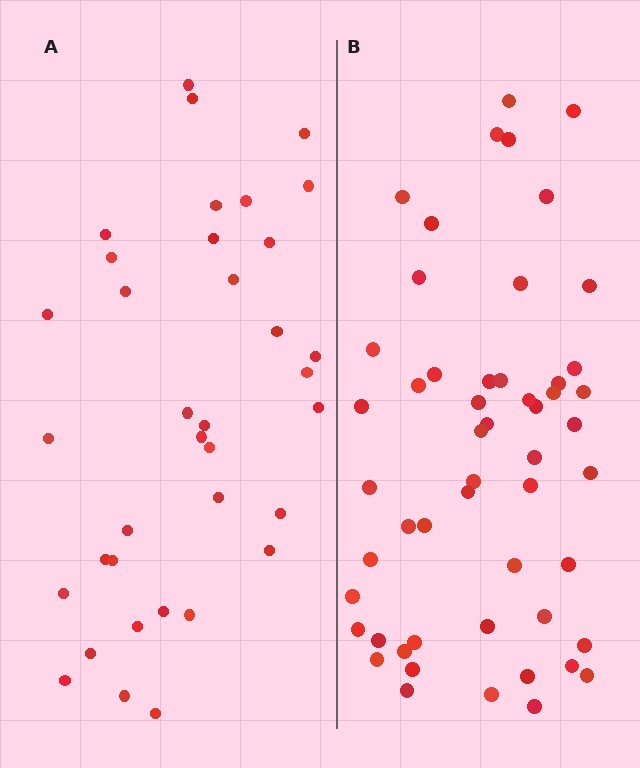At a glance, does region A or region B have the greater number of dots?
Region B (the right region) has more dots.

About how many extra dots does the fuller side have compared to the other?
Region B has approximately 15 more dots than region A.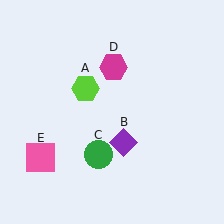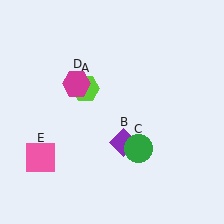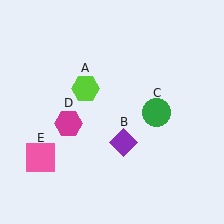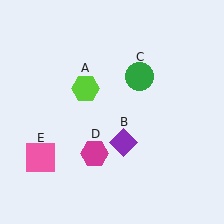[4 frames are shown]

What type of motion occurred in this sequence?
The green circle (object C), magenta hexagon (object D) rotated counterclockwise around the center of the scene.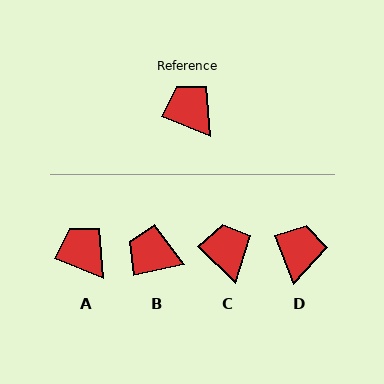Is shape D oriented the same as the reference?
No, it is off by about 47 degrees.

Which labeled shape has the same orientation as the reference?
A.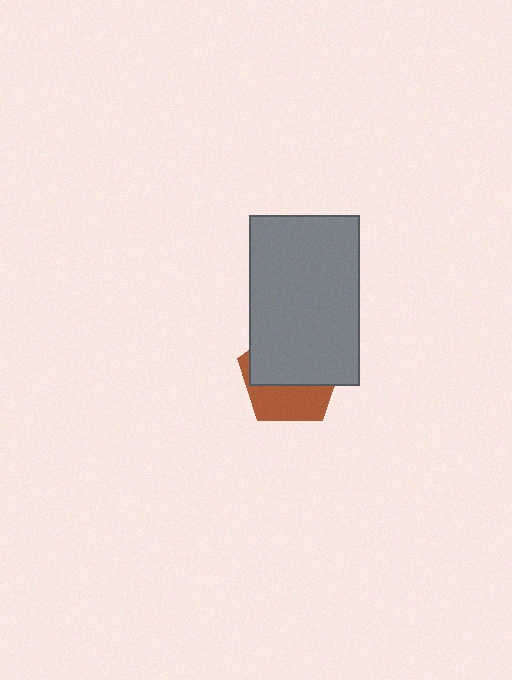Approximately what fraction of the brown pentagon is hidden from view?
Roughly 59% of the brown pentagon is hidden behind the gray rectangle.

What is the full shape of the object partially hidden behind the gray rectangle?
The partially hidden object is a brown pentagon.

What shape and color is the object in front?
The object in front is a gray rectangle.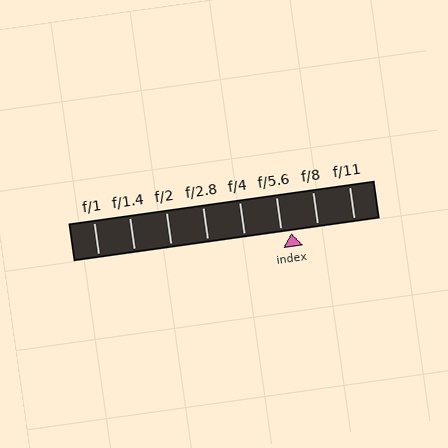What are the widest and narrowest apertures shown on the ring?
The widest aperture shown is f/1 and the narrowest is f/11.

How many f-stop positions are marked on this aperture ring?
There are 8 f-stop positions marked.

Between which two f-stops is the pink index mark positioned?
The index mark is between f/5.6 and f/8.